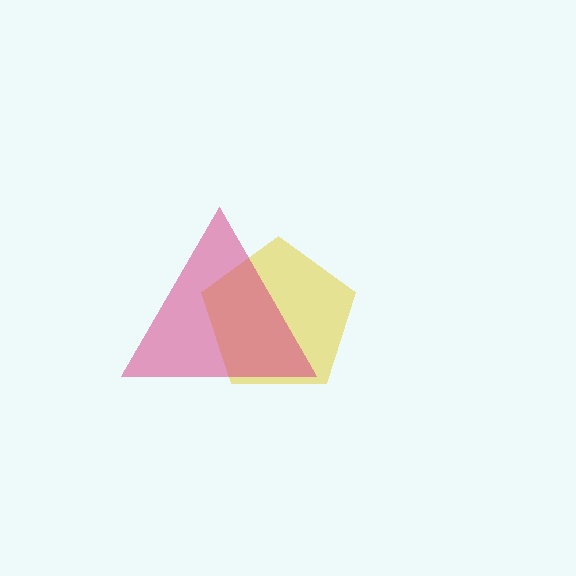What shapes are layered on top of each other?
The layered shapes are: a yellow pentagon, a magenta triangle.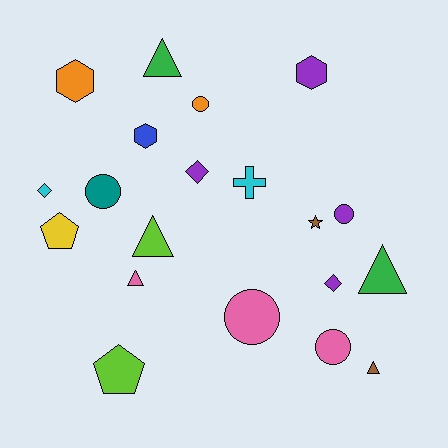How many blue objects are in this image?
There is 1 blue object.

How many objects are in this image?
There are 20 objects.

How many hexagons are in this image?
There are 3 hexagons.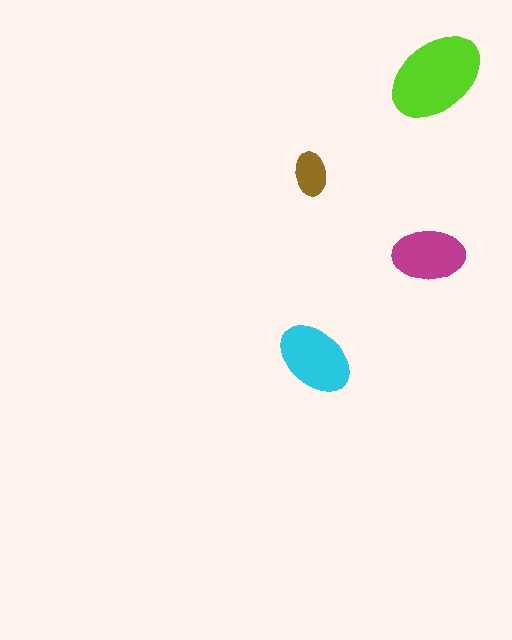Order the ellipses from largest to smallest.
the lime one, the cyan one, the magenta one, the brown one.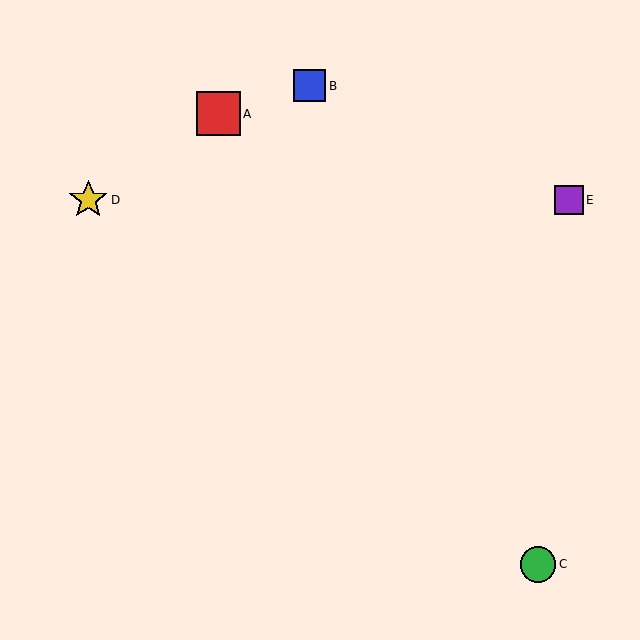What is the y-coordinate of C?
Object C is at y≈564.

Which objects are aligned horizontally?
Objects D, E are aligned horizontally.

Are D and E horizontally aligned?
Yes, both are at y≈200.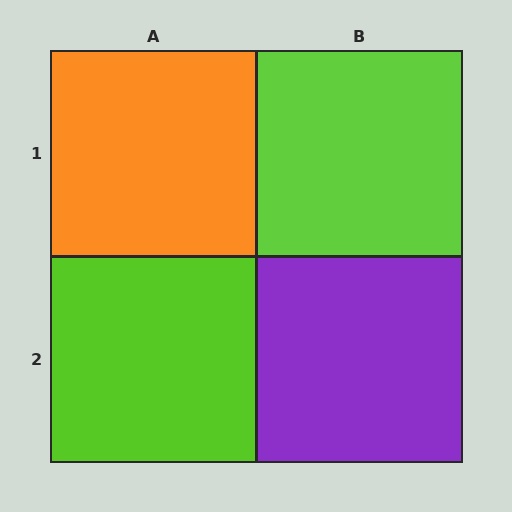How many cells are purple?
1 cell is purple.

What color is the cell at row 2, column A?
Lime.